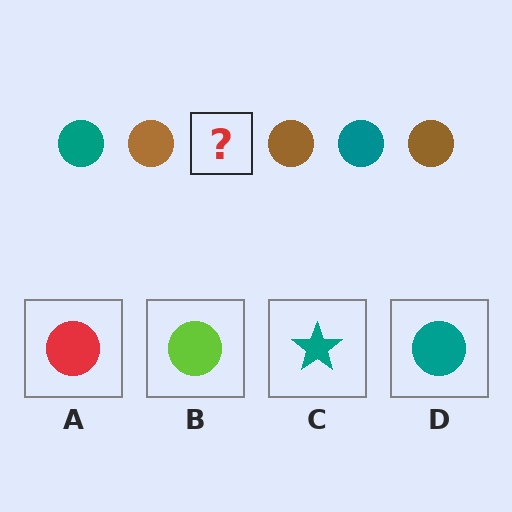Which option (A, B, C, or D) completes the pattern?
D.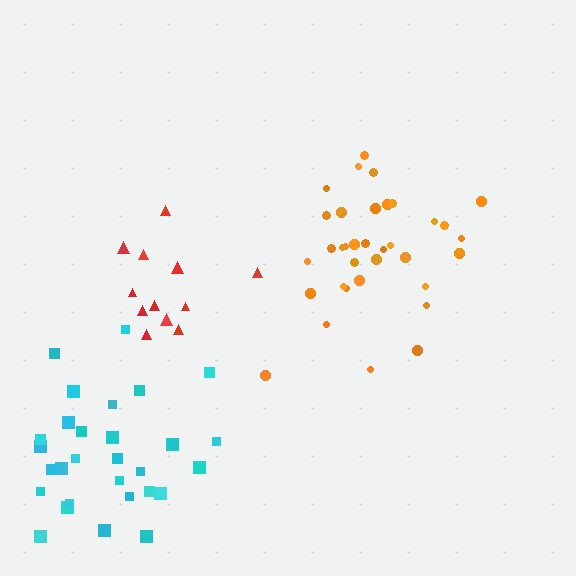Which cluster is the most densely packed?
Orange.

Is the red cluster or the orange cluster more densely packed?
Orange.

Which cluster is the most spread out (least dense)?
Red.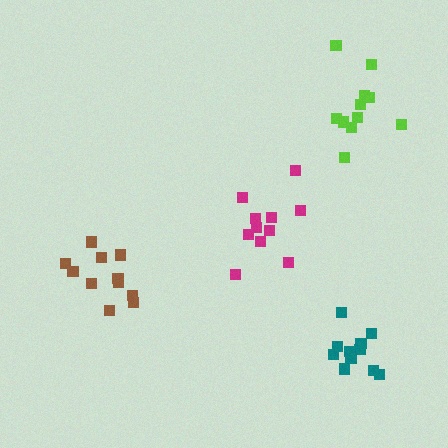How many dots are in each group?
Group 1: 11 dots, Group 2: 11 dots, Group 3: 11 dots, Group 4: 11 dots (44 total).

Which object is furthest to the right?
The lime cluster is rightmost.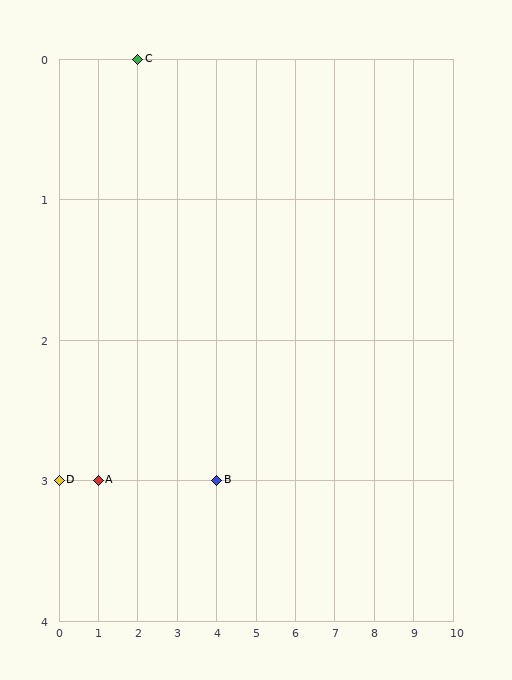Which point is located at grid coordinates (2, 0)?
Point C is at (2, 0).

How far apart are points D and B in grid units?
Points D and B are 4 columns apart.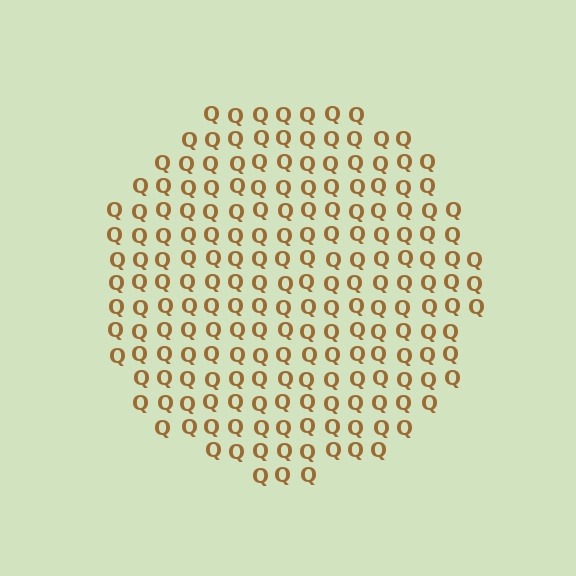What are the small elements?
The small elements are letter Q's.